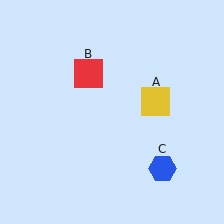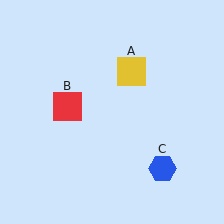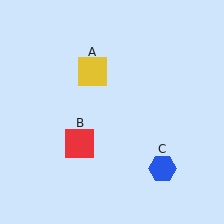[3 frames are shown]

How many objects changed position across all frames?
2 objects changed position: yellow square (object A), red square (object B).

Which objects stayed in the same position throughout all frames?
Blue hexagon (object C) remained stationary.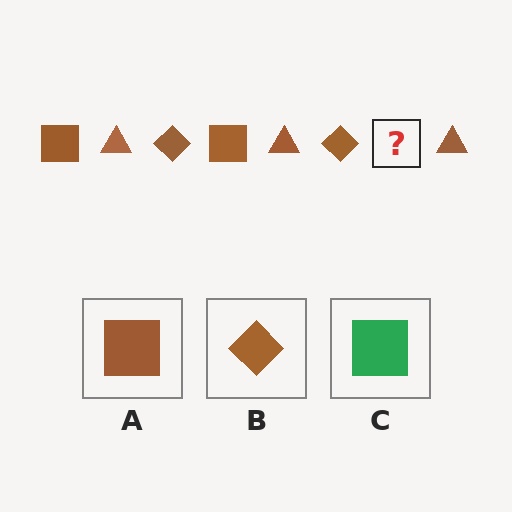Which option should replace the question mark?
Option A.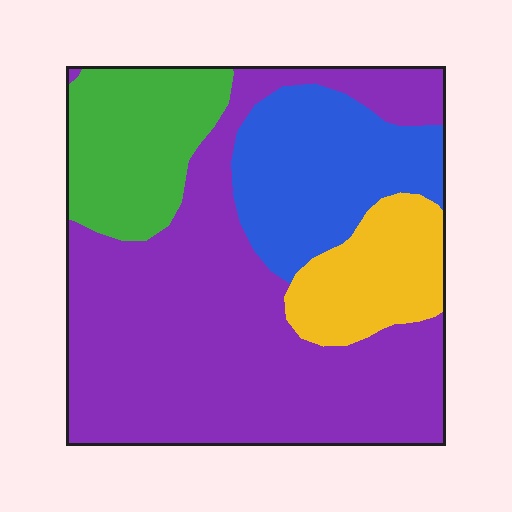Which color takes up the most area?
Purple, at roughly 55%.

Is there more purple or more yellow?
Purple.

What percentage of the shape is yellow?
Yellow takes up less than a sixth of the shape.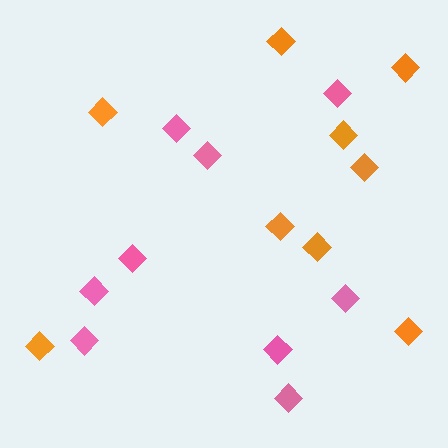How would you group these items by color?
There are 2 groups: one group of orange diamonds (9) and one group of pink diamonds (9).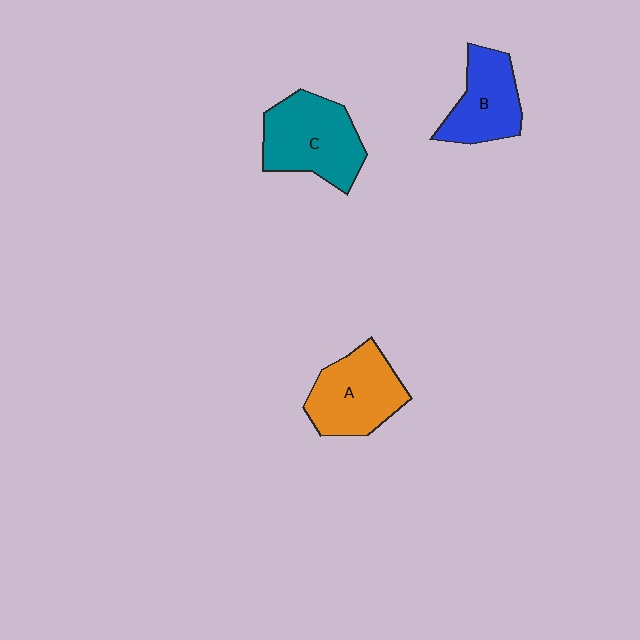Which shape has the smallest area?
Shape B (blue).